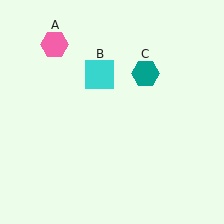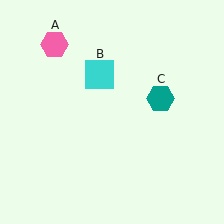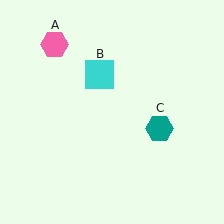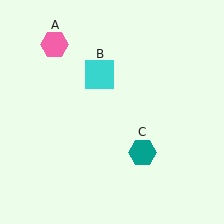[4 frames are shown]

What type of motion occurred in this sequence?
The teal hexagon (object C) rotated clockwise around the center of the scene.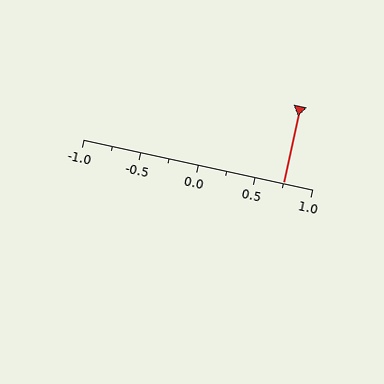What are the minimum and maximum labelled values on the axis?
The axis runs from -1.0 to 1.0.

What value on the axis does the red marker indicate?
The marker indicates approximately 0.75.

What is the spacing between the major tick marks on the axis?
The major ticks are spaced 0.5 apart.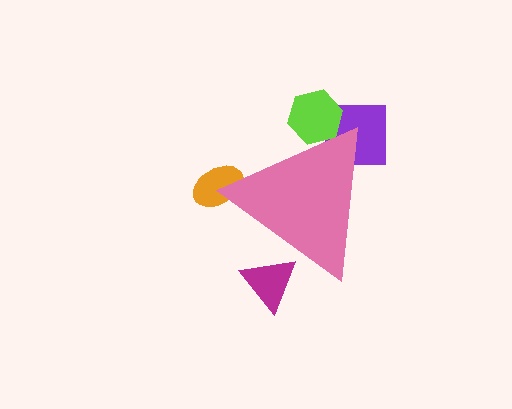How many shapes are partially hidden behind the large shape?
4 shapes are partially hidden.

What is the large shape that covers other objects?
A pink triangle.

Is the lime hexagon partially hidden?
Yes, the lime hexagon is partially hidden behind the pink triangle.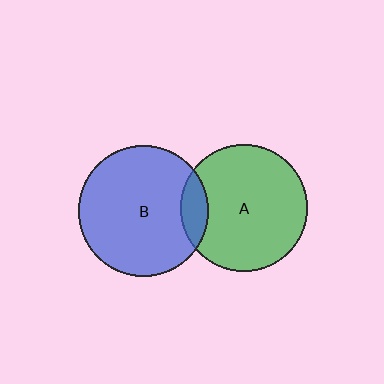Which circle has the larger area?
Circle B (blue).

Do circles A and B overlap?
Yes.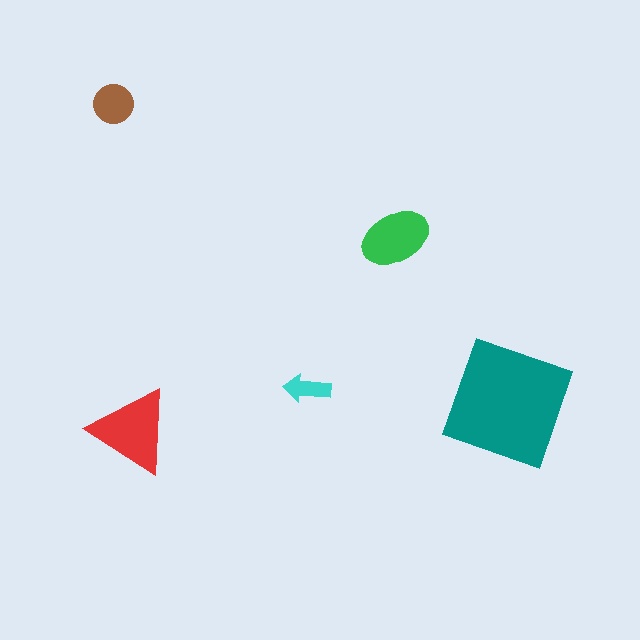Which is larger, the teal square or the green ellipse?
The teal square.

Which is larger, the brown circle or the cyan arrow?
The brown circle.